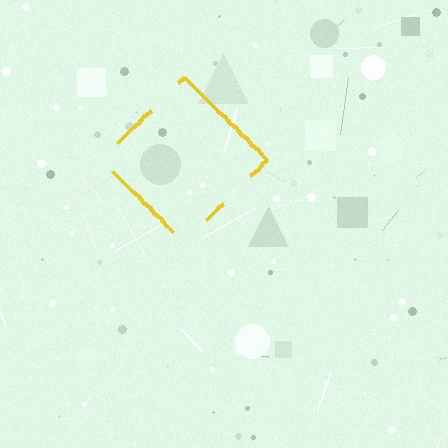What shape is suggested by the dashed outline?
The dashed outline suggests a diamond.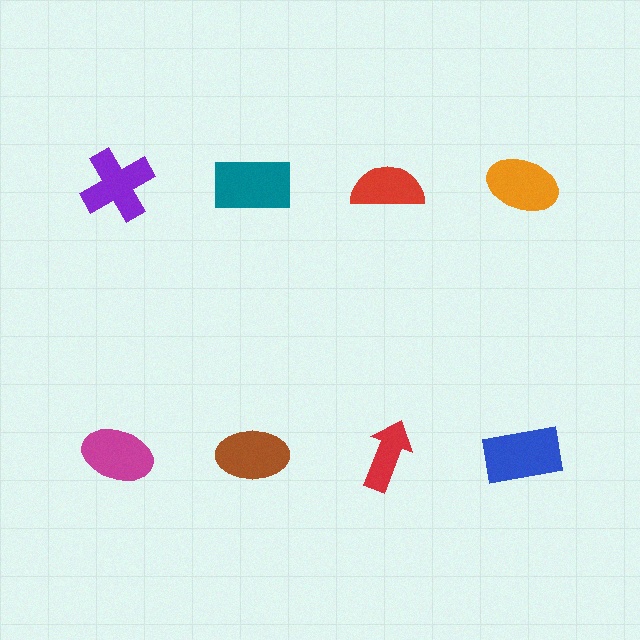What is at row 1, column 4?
An orange ellipse.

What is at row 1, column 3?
A red semicircle.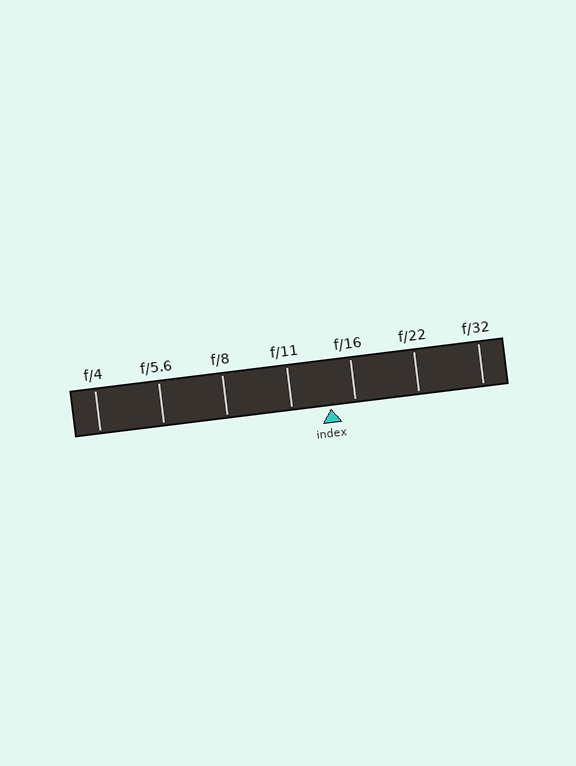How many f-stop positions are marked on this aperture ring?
There are 7 f-stop positions marked.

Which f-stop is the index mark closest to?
The index mark is closest to f/16.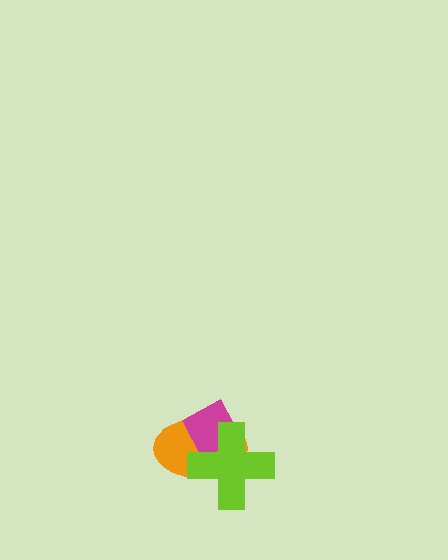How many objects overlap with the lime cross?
2 objects overlap with the lime cross.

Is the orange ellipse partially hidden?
Yes, it is partially covered by another shape.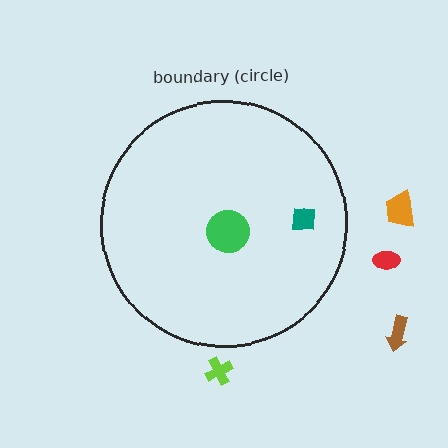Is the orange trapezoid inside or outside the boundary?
Outside.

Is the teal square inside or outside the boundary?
Inside.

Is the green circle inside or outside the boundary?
Inside.